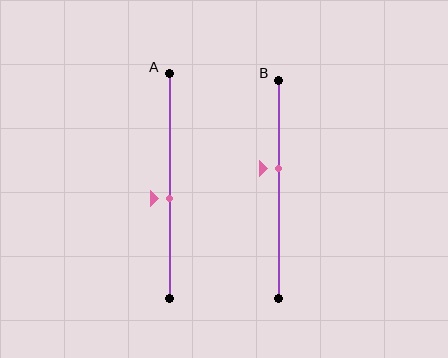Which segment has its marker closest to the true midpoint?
Segment A has its marker closest to the true midpoint.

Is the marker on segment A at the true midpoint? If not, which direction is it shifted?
No, the marker on segment A is shifted downward by about 5% of the segment length.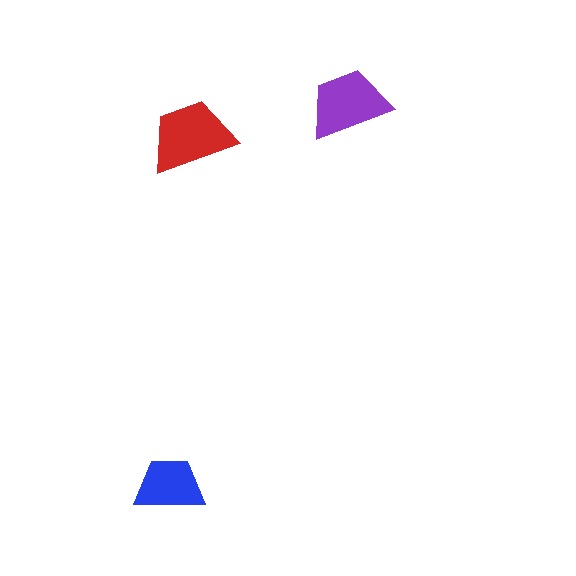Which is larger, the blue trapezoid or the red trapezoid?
The red one.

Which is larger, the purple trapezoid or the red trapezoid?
The red one.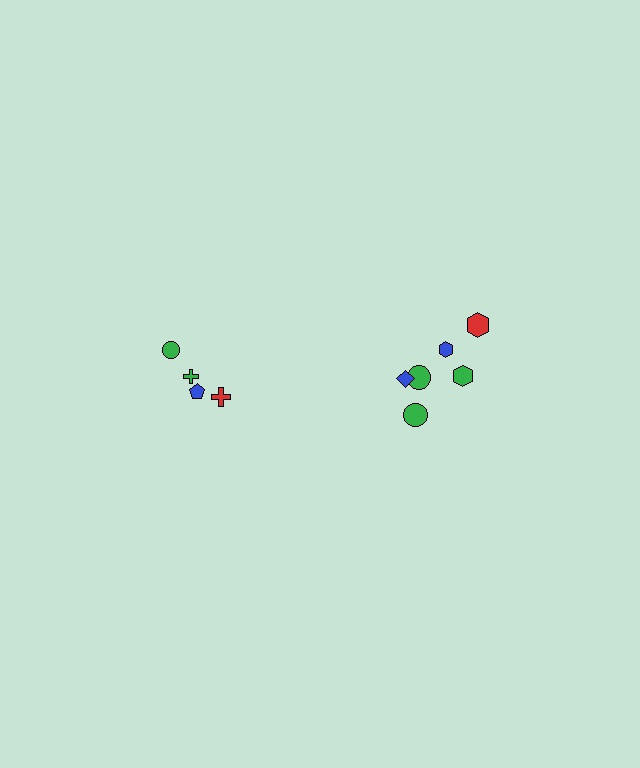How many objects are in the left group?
There are 4 objects.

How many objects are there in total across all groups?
There are 10 objects.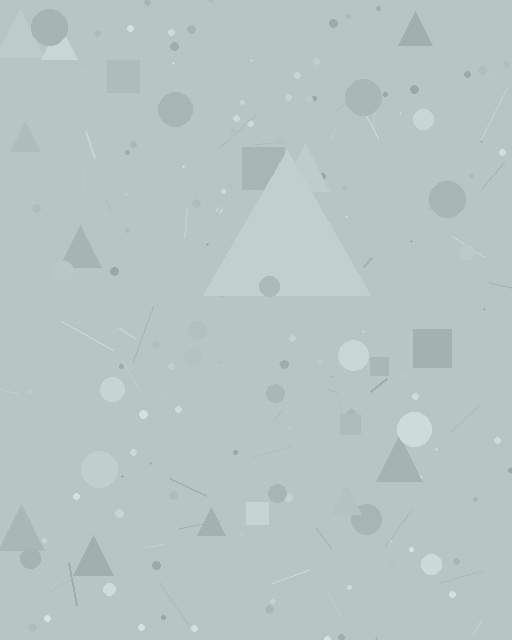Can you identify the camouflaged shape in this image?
The camouflaged shape is a triangle.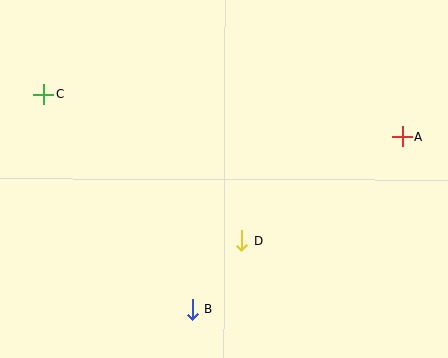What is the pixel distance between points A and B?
The distance between A and B is 272 pixels.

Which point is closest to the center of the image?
Point D at (241, 241) is closest to the center.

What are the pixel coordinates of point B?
Point B is at (192, 309).